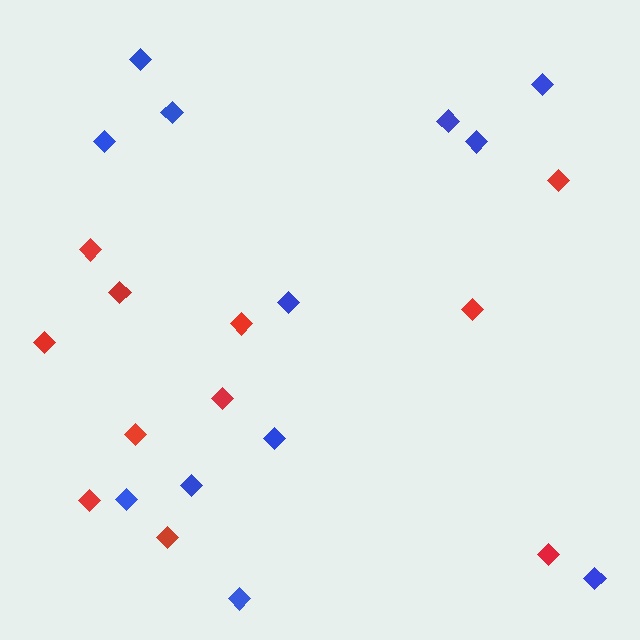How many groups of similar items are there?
There are 2 groups: one group of blue diamonds (12) and one group of red diamonds (11).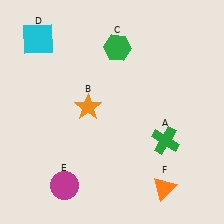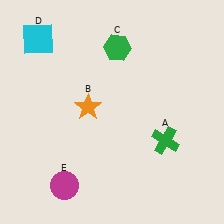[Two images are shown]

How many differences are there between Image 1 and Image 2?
There is 1 difference between the two images.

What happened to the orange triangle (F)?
The orange triangle (F) was removed in Image 2. It was in the bottom-right area of Image 1.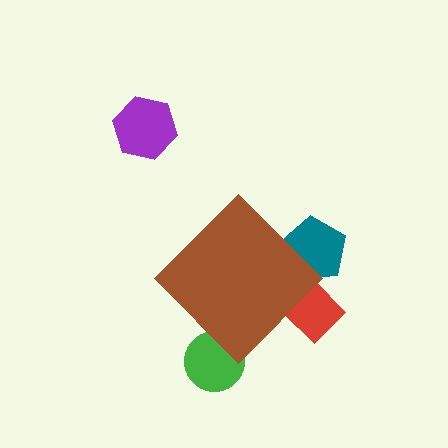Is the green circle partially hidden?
Yes, the green circle is partially hidden behind the brown diamond.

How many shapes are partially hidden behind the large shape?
3 shapes are partially hidden.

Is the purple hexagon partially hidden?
No, the purple hexagon is fully visible.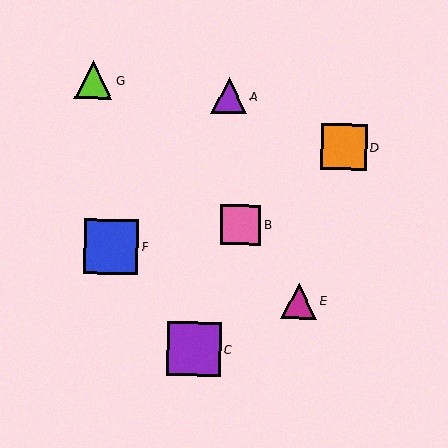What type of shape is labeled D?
Shape D is an orange square.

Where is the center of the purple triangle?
The center of the purple triangle is at (229, 96).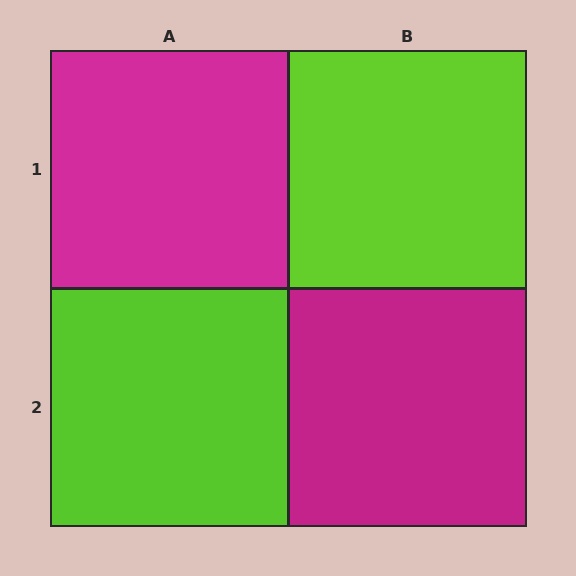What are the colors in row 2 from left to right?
Lime, magenta.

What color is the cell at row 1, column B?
Lime.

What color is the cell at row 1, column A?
Magenta.